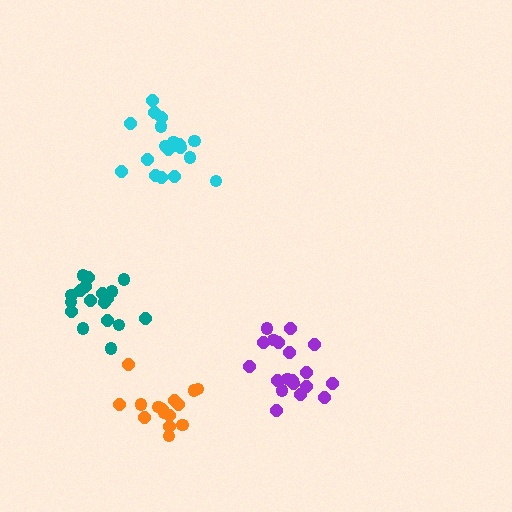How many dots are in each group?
Group 1: 15 dots, Group 2: 19 dots, Group 3: 19 dots, Group 4: 18 dots (71 total).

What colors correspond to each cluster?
The clusters are colored: orange, cyan, purple, teal.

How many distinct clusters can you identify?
There are 4 distinct clusters.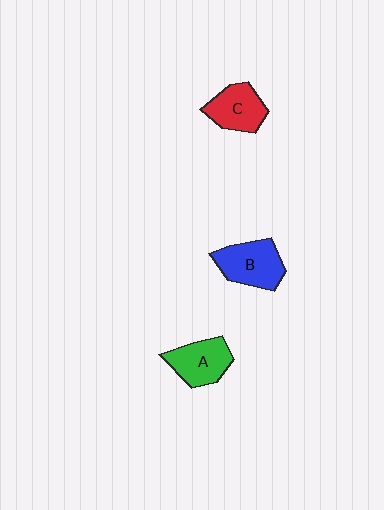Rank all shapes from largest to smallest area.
From largest to smallest: B (blue), A (green), C (red).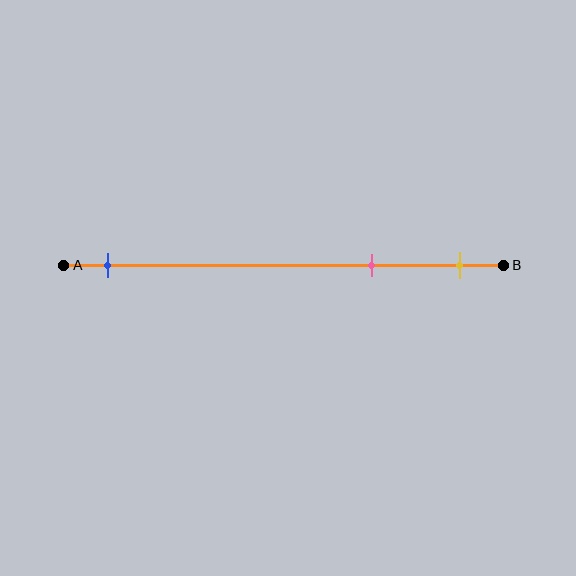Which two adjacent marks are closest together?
The pink and yellow marks are the closest adjacent pair.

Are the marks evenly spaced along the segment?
No, the marks are not evenly spaced.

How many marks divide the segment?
There are 3 marks dividing the segment.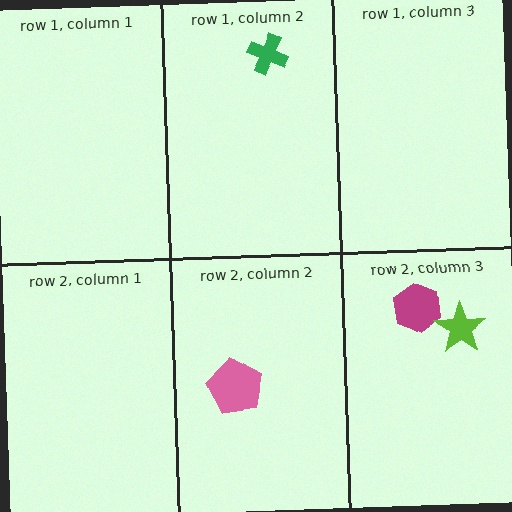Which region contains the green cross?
The row 1, column 2 region.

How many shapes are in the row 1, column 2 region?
1.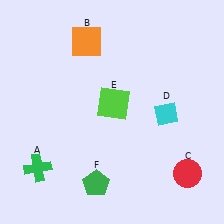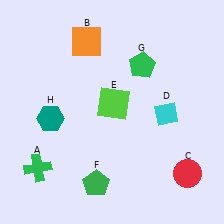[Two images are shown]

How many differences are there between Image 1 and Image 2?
There are 2 differences between the two images.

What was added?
A green pentagon (G), a teal hexagon (H) were added in Image 2.